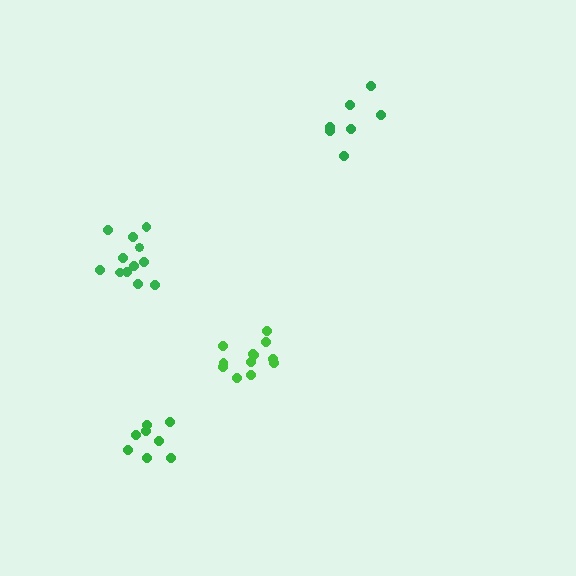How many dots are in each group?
Group 1: 7 dots, Group 2: 12 dots, Group 3: 8 dots, Group 4: 12 dots (39 total).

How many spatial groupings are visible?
There are 4 spatial groupings.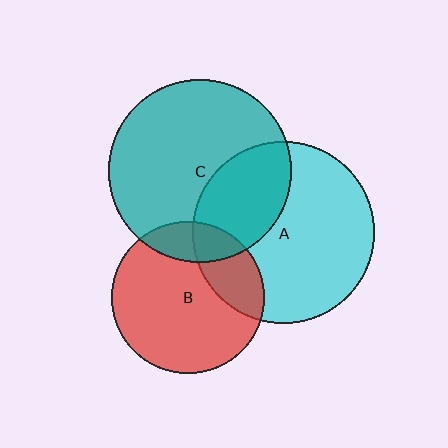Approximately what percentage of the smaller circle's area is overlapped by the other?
Approximately 25%.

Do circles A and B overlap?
Yes.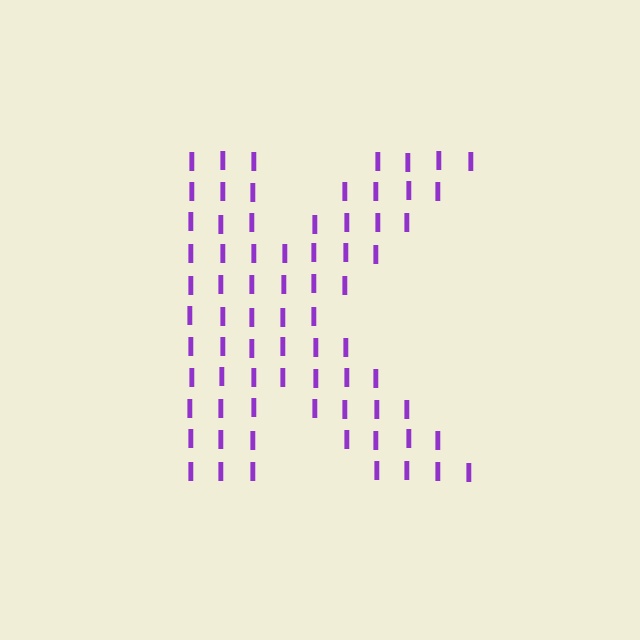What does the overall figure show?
The overall figure shows the letter K.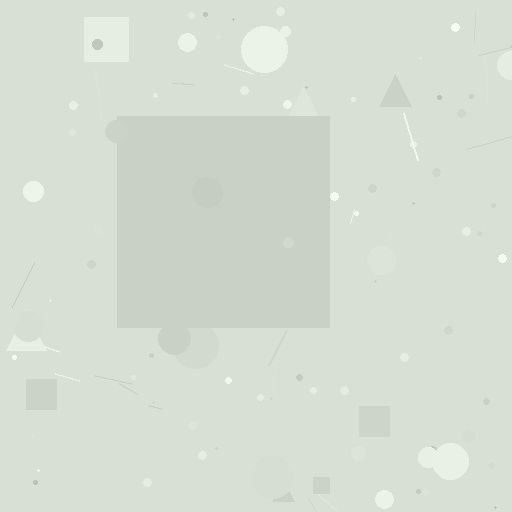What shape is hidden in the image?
A square is hidden in the image.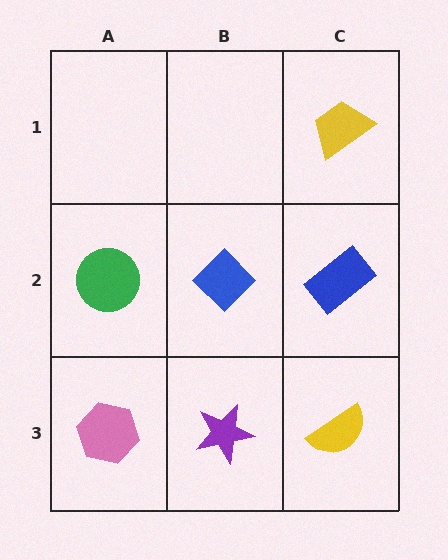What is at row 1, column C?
A yellow trapezoid.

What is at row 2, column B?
A blue diamond.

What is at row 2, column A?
A green circle.